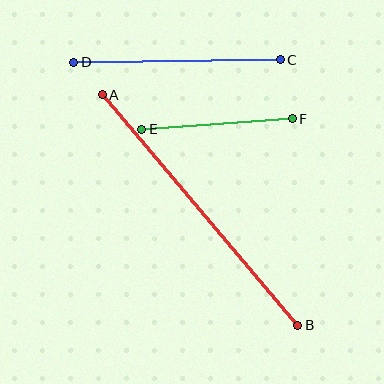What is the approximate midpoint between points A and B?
The midpoint is at approximately (200, 210) pixels.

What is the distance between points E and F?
The distance is approximately 151 pixels.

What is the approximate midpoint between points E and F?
The midpoint is at approximately (217, 124) pixels.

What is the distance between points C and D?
The distance is approximately 206 pixels.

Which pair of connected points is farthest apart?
Points A and B are farthest apart.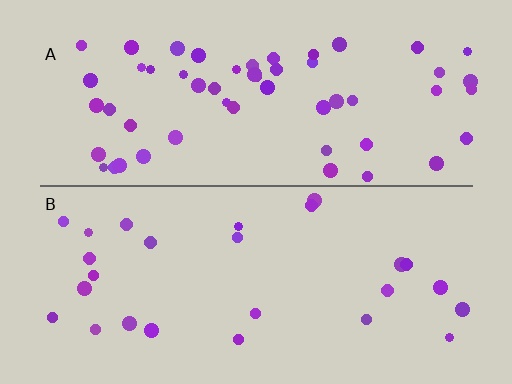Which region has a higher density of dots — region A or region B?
A (the top).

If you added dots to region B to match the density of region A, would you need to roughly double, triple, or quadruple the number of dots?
Approximately double.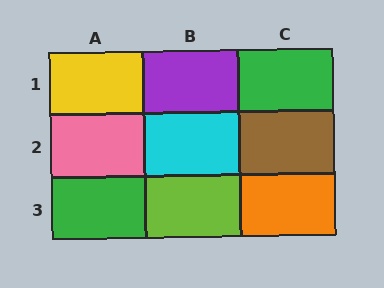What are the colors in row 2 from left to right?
Pink, cyan, brown.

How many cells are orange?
1 cell is orange.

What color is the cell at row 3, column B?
Lime.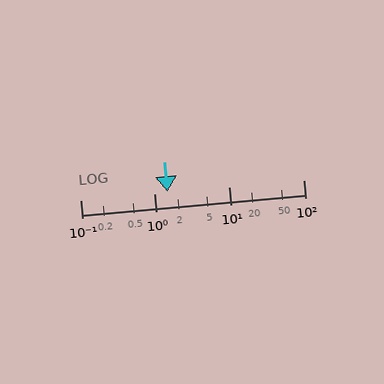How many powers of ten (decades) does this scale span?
The scale spans 3 decades, from 0.1 to 100.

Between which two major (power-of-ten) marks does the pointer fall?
The pointer is between 1 and 10.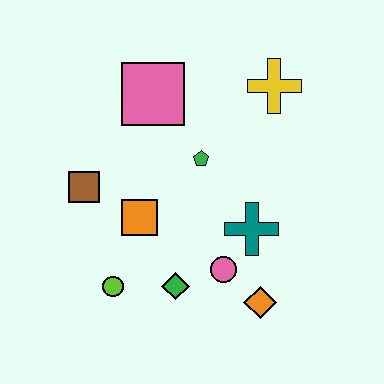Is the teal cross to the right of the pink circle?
Yes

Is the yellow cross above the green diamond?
Yes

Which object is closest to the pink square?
The green pentagon is closest to the pink square.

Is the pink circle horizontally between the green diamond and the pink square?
No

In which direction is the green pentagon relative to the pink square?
The green pentagon is below the pink square.